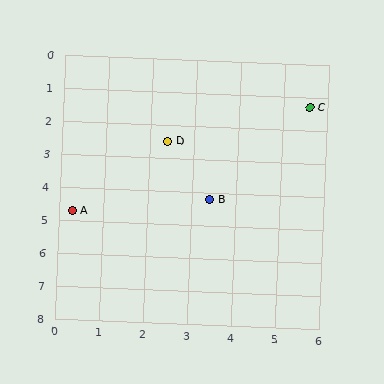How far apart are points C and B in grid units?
Points C and B are about 3.6 grid units apart.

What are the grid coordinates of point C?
Point C is at approximately (5.6, 1.3).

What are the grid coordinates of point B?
Point B is at approximately (3.4, 4.2).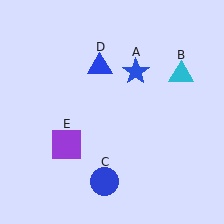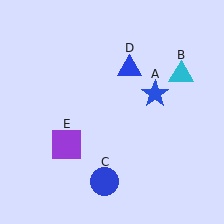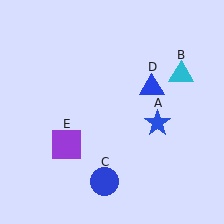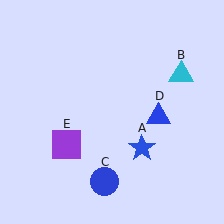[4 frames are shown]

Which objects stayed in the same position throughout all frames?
Cyan triangle (object B) and blue circle (object C) and purple square (object E) remained stationary.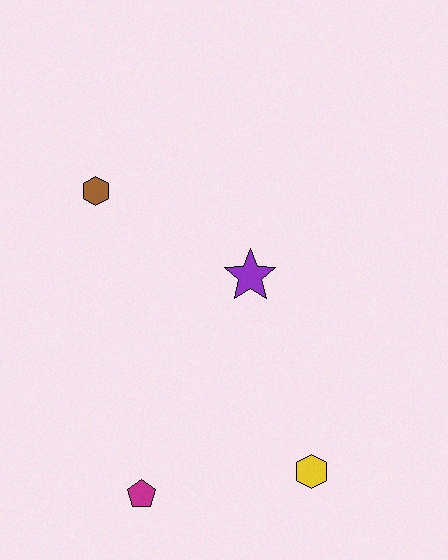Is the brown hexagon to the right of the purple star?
No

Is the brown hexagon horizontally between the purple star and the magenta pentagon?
No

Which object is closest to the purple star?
The brown hexagon is closest to the purple star.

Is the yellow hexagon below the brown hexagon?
Yes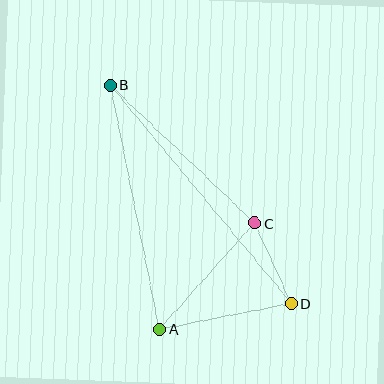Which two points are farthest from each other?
Points B and D are farthest from each other.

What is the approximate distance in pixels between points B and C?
The distance between B and C is approximately 200 pixels.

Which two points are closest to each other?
Points C and D are closest to each other.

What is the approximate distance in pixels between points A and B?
The distance between A and B is approximately 249 pixels.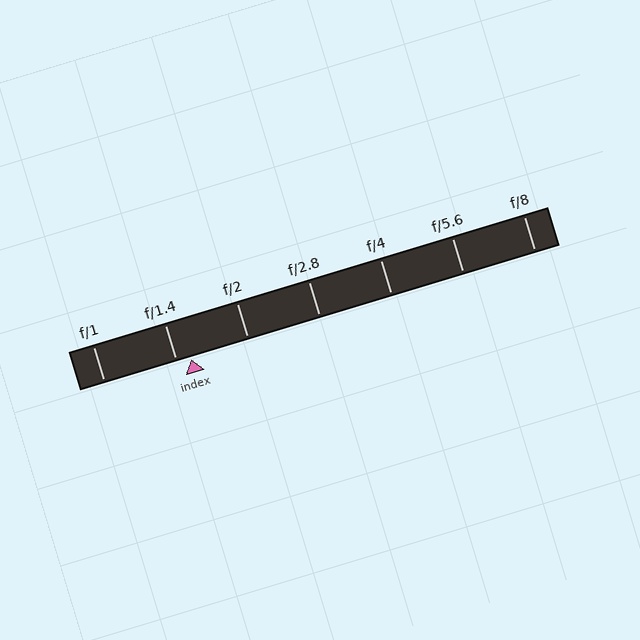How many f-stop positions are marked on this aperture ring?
There are 7 f-stop positions marked.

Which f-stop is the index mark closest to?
The index mark is closest to f/1.4.